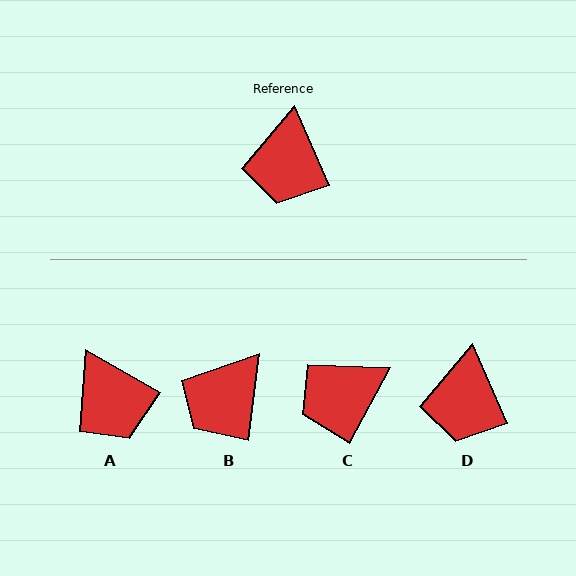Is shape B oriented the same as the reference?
No, it is off by about 31 degrees.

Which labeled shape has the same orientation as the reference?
D.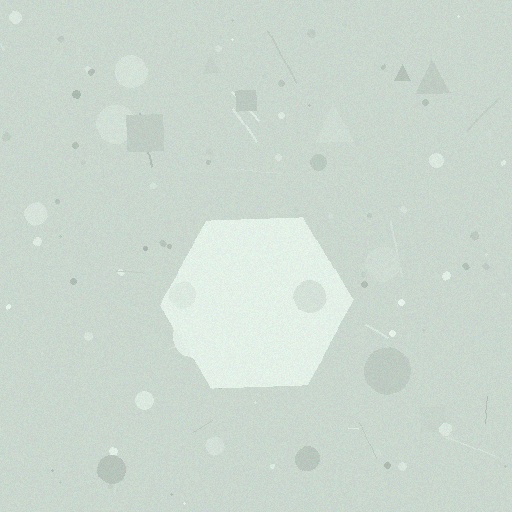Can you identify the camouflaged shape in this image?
The camouflaged shape is a hexagon.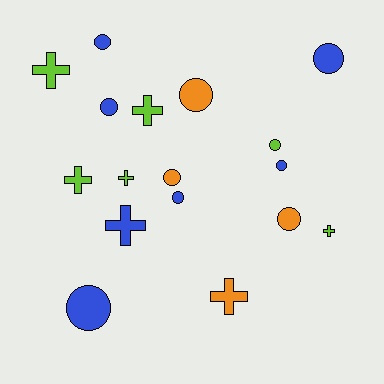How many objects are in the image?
There are 17 objects.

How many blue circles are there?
There are 6 blue circles.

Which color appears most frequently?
Blue, with 7 objects.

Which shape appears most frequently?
Circle, with 10 objects.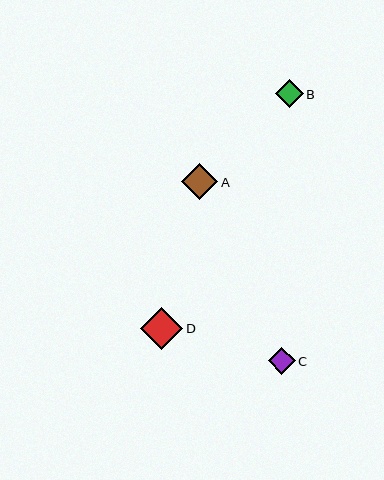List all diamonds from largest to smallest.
From largest to smallest: D, A, B, C.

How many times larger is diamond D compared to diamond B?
Diamond D is approximately 1.5 times the size of diamond B.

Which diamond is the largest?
Diamond D is the largest with a size of approximately 42 pixels.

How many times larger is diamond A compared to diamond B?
Diamond A is approximately 1.3 times the size of diamond B.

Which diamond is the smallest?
Diamond C is the smallest with a size of approximately 27 pixels.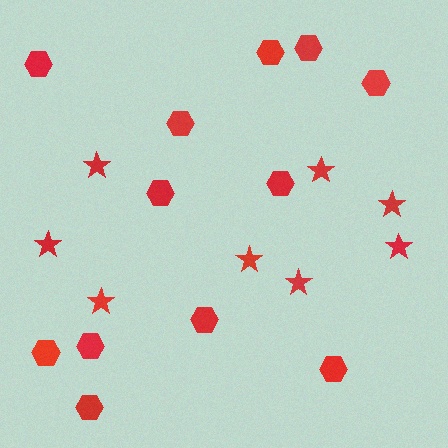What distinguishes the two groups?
There are 2 groups: one group of stars (8) and one group of hexagons (12).